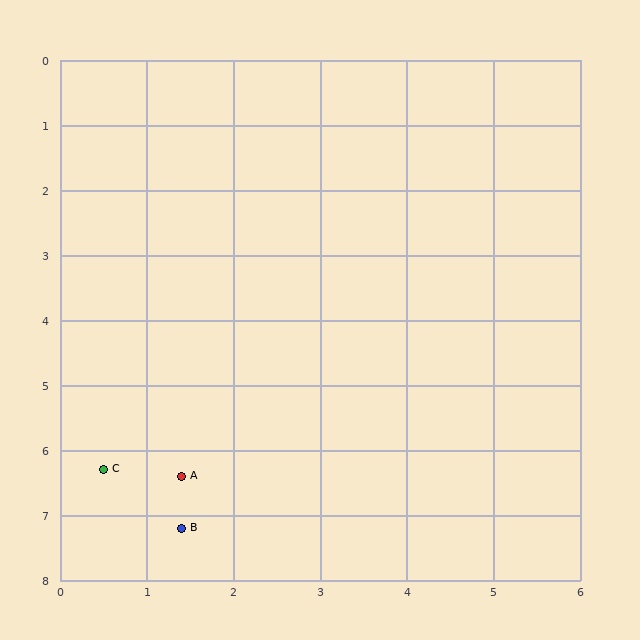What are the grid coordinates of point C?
Point C is at approximately (0.5, 6.3).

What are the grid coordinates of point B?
Point B is at approximately (1.4, 7.2).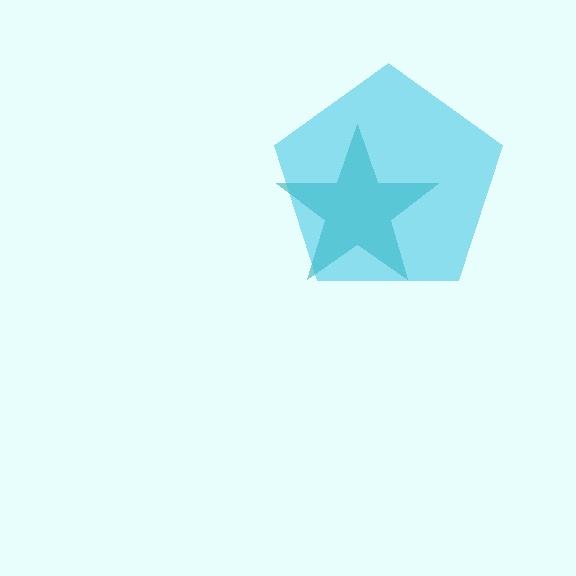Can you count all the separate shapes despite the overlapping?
Yes, there are 2 separate shapes.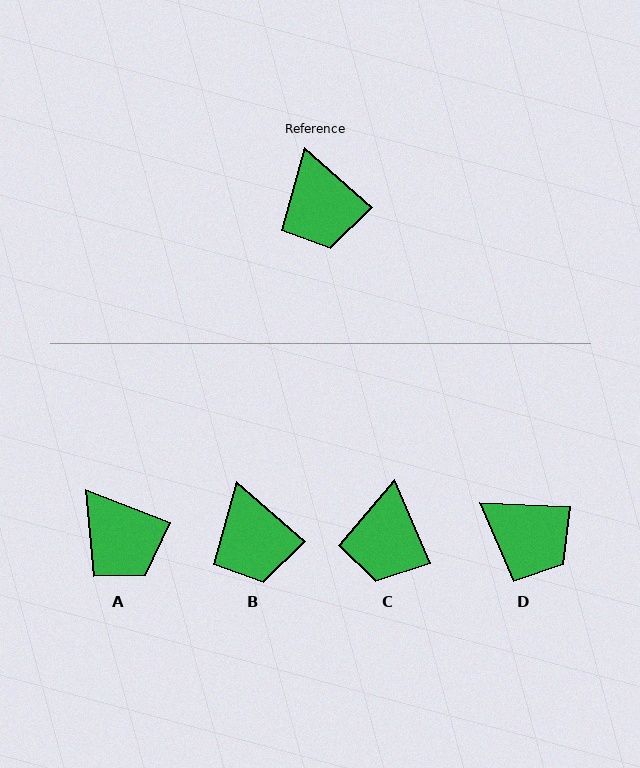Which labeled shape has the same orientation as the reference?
B.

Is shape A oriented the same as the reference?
No, it is off by about 20 degrees.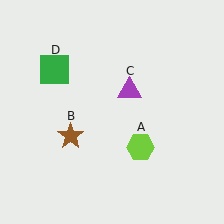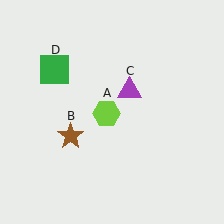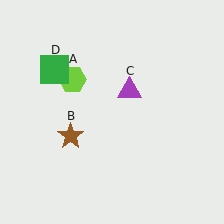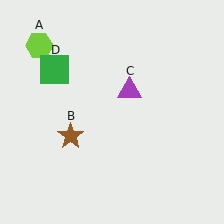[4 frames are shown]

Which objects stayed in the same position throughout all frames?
Brown star (object B) and purple triangle (object C) and green square (object D) remained stationary.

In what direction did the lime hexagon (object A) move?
The lime hexagon (object A) moved up and to the left.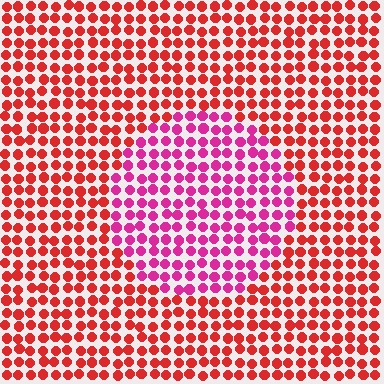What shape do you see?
I see a circle.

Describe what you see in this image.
The image is filled with small red elements in a uniform arrangement. A circle-shaped region is visible where the elements are tinted to a slightly different hue, forming a subtle color boundary.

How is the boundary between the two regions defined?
The boundary is defined purely by a slight shift in hue (about 38 degrees). Spacing, size, and orientation are identical on both sides.